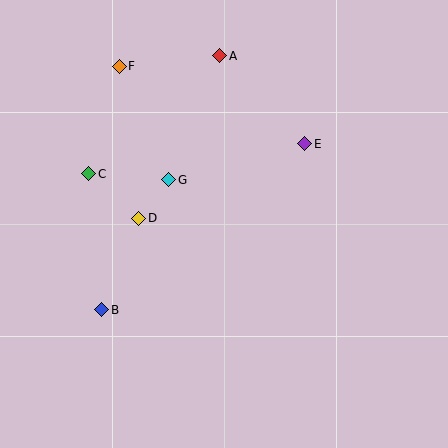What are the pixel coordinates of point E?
Point E is at (305, 144).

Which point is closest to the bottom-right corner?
Point E is closest to the bottom-right corner.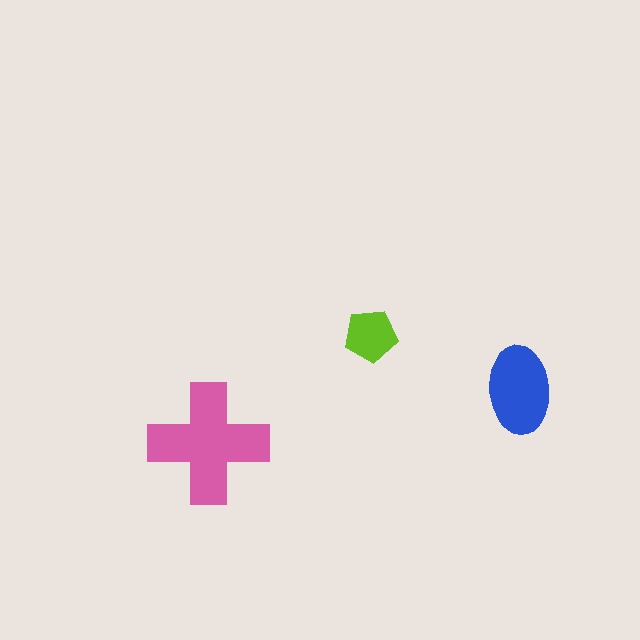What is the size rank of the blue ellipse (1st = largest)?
2nd.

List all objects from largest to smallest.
The pink cross, the blue ellipse, the lime pentagon.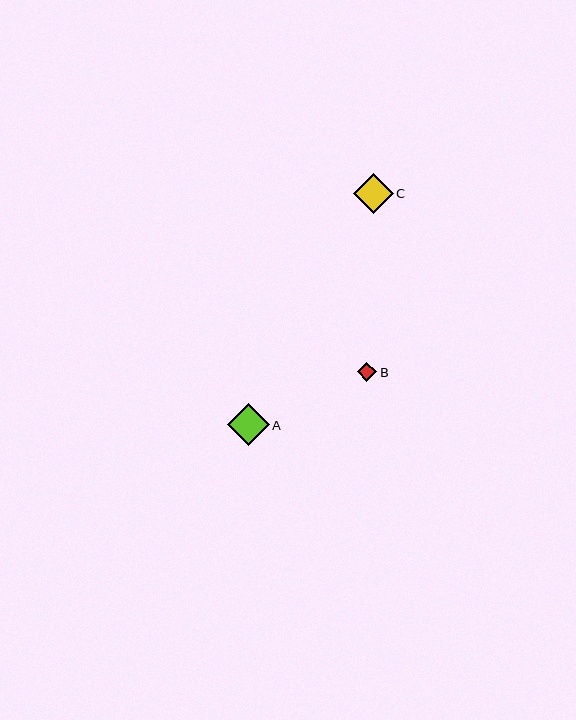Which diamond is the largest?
Diamond A is the largest with a size of approximately 42 pixels.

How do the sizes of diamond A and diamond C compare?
Diamond A and diamond C are approximately the same size.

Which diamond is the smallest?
Diamond B is the smallest with a size of approximately 19 pixels.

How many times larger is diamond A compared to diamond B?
Diamond A is approximately 2.2 times the size of diamond B.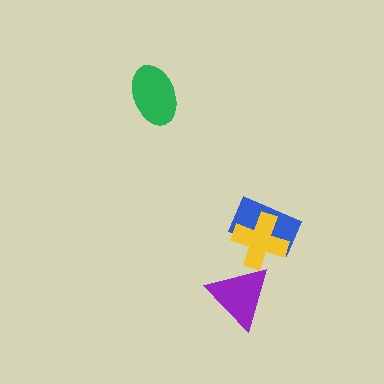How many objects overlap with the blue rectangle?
1 object overlaps with the blue rectangle.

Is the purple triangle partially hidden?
No, no other shape covers it.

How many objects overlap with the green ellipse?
0 objects overlap with the green ellipse.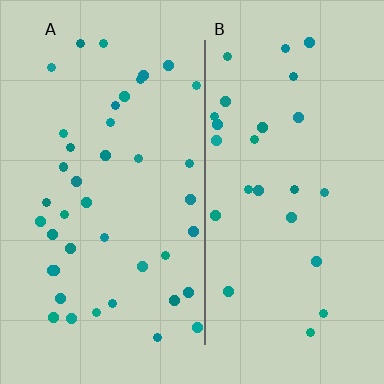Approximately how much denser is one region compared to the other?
Approximately 1.6× — region A over region B.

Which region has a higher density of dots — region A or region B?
A (the left).